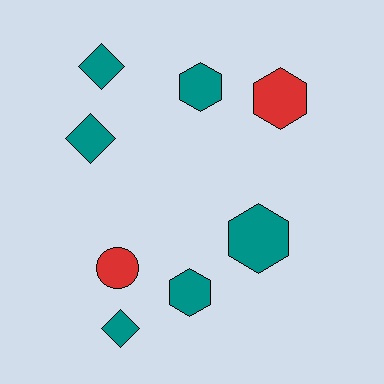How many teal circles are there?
There are no teal circles.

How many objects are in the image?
There are 8 objects.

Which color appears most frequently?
Teal, with 6 objects.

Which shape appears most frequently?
Hexagon, with 4 objects.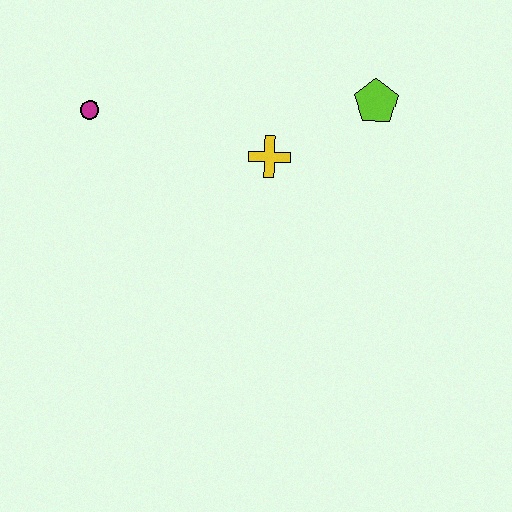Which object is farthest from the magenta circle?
The lime pentagon is farthest from the magenta circle.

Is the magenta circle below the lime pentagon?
Yes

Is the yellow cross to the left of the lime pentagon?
Yes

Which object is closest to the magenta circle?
The yellow cross is closest to the magenta circle.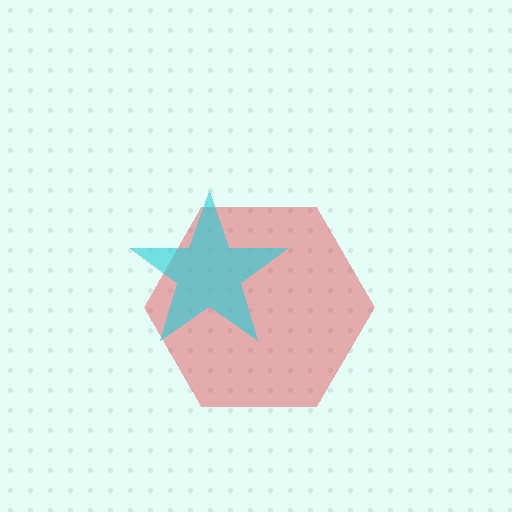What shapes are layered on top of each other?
The layered shapes are: a red hexagon, a cyan star.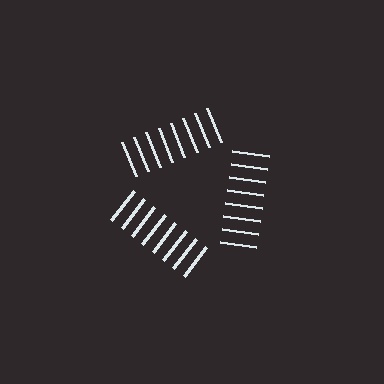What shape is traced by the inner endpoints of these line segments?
An illusory triangle — the line segments terminate on its edges but no continuous stroke is drawn.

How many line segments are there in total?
24 — 8 along each of the 3 edges.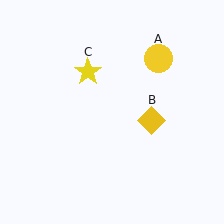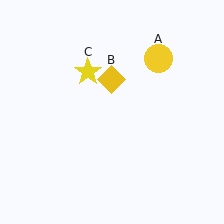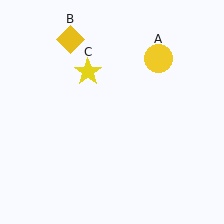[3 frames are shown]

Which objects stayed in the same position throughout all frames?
Yellow circle (object A) and yellow star (object C) remained stationary.